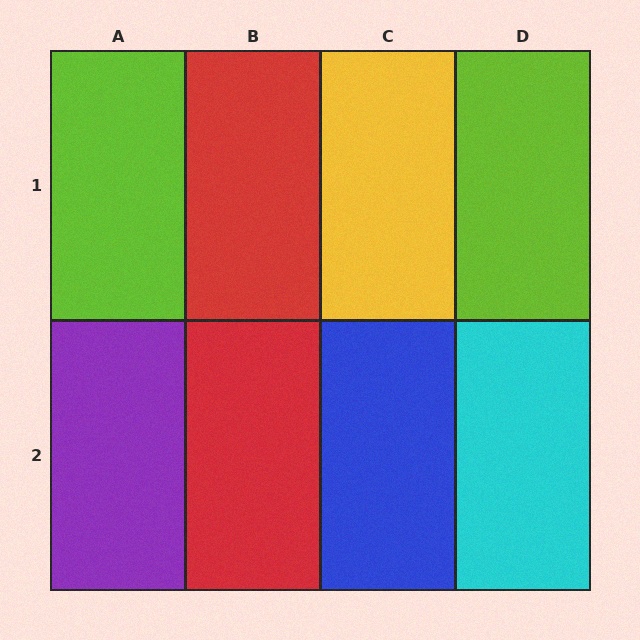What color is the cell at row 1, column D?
Lime.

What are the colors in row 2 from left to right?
Purple, red, blue, cyan.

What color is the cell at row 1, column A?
Lime.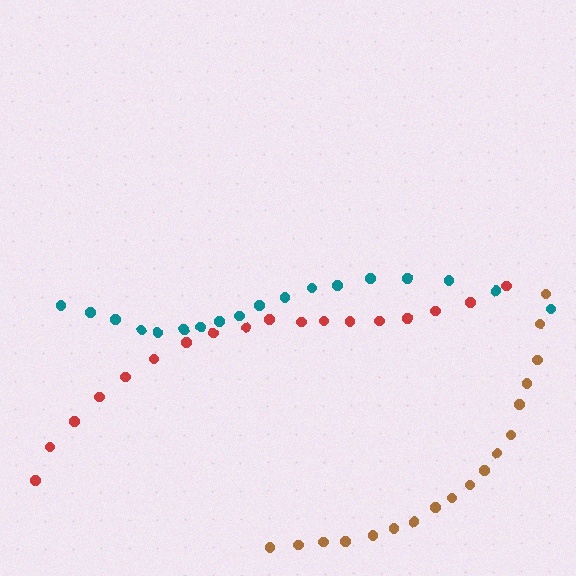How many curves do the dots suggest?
There are 3 distinct paths.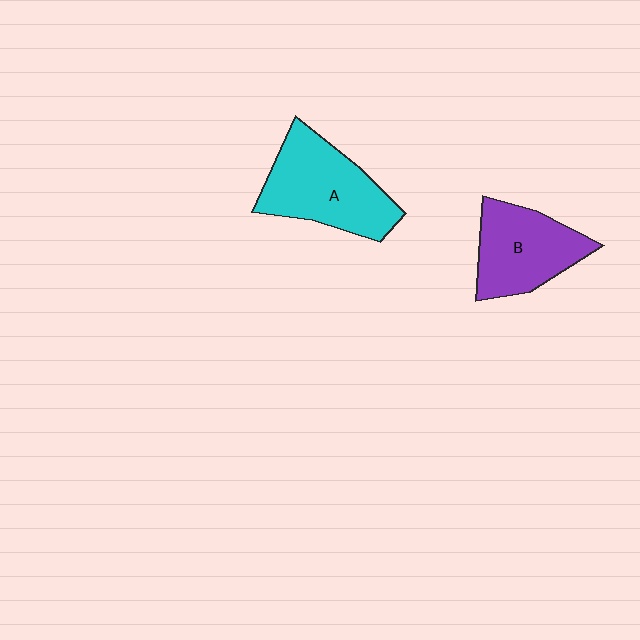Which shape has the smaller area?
Shape B (purple).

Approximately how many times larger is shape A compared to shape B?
Approximately 1.2 times.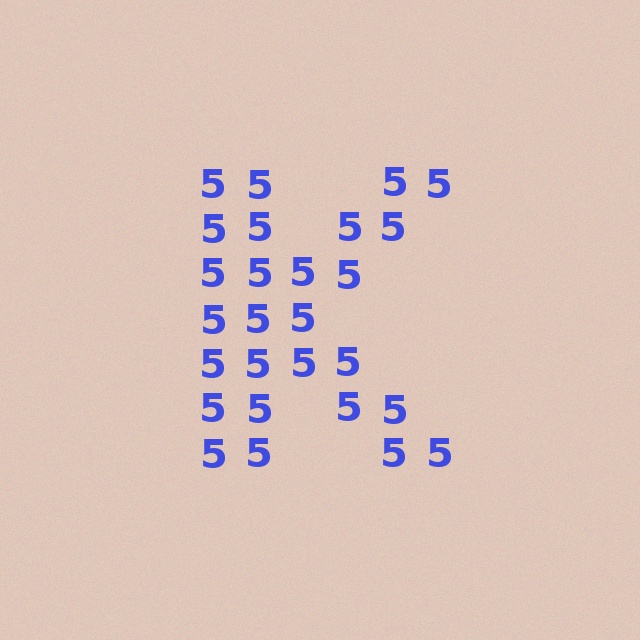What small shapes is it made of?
It is made of small digit 5's.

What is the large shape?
The large shape is the letter K.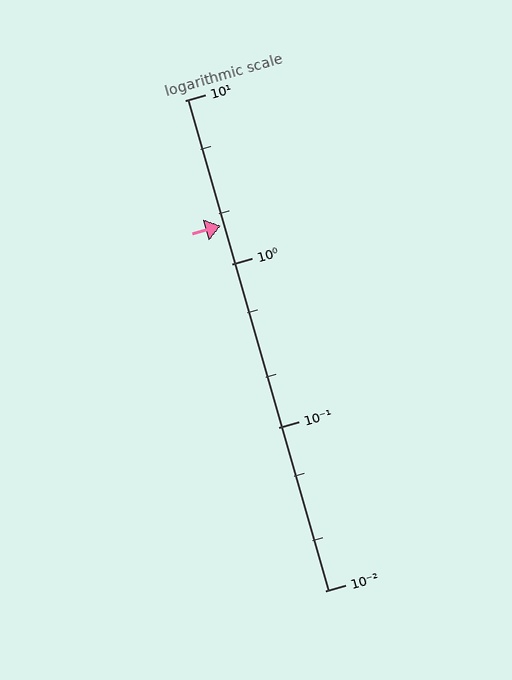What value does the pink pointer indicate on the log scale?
The pointer indicates approximately 1.7.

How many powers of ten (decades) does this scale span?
The scale spans 3 decades, from 0.01 to 10.